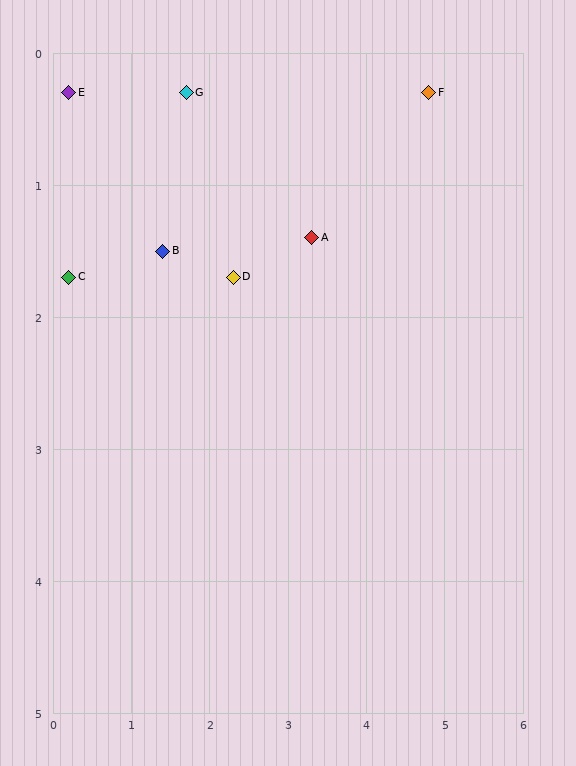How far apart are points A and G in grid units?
Points A and G are about 1.9 grid units apart.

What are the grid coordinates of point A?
Point A is at approximately (3.3, 1.4).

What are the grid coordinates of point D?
Point D is at approximately (2.3, 1.7).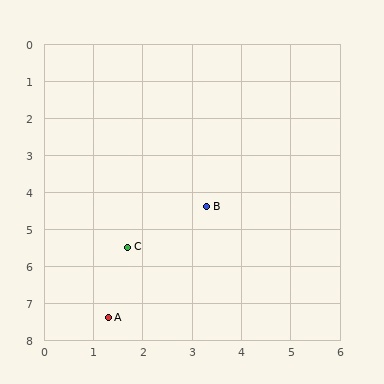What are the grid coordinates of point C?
Point C is at approximately (1.7, 5.5).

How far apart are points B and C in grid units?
Points B and C are about 1.9 grid units apart.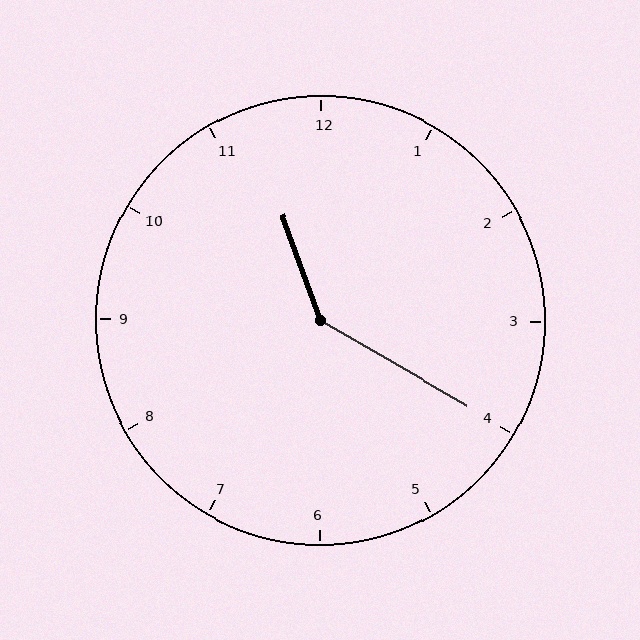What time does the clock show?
11:20.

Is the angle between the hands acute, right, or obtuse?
It is obtuse.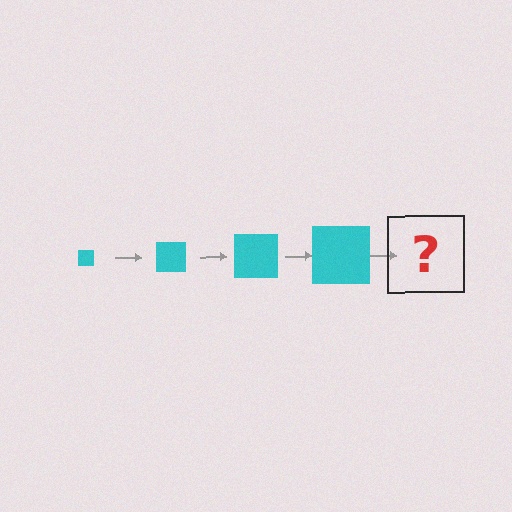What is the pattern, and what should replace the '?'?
The pattern is that the square gets progressively larger each step. The '?' should be a cyan square, larger than the previous one.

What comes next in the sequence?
The next element should be a cyan square, larger than the previous one.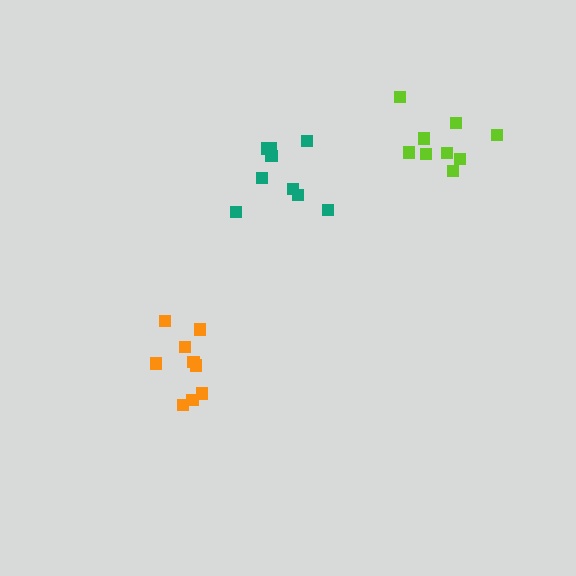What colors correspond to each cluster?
The clusters are colored: orange, lime, teal.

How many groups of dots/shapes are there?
There are 3 groups.